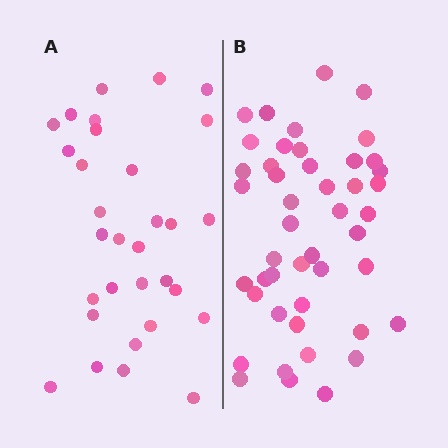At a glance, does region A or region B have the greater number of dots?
Region B (the right region) has more dots.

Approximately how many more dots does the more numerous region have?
Region B has approximately 15 more dots than region A.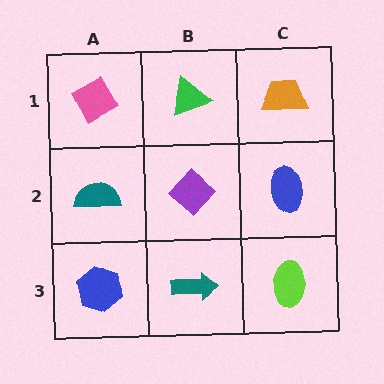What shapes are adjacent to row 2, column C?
An orange trapezoid (row 1, column C), a lime ellipse (row 3, column C), a purple diamond (row 2, column B).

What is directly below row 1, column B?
A purple diamond.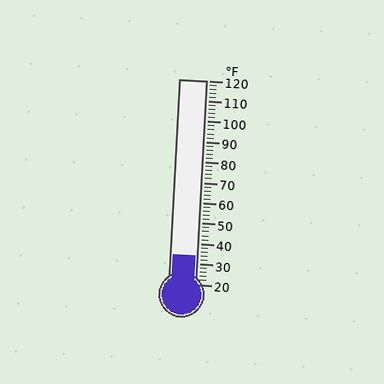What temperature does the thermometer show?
The thermometer shows approximately 34°F.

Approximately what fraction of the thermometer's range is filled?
The thermometer is filled to approximately 15% of its range.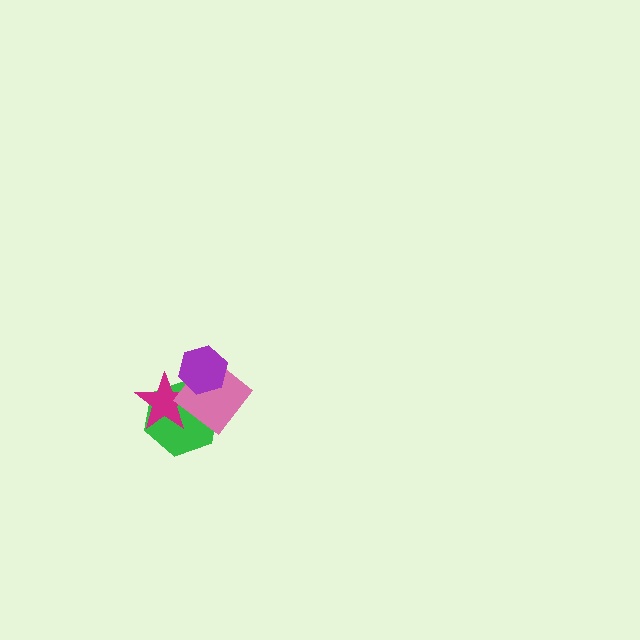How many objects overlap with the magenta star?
3 objects overlap with the magenta star.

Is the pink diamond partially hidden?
Yes, it is partially covered by another shape.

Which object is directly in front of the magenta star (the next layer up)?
The pink diamond is directly in front of the magenta star.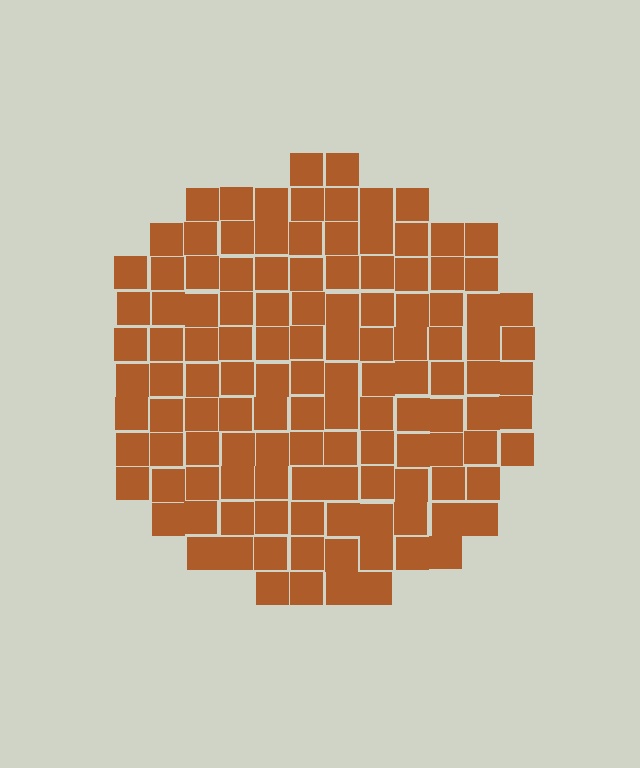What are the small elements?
The small elements are squares.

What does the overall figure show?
The overall figure shows a circle.